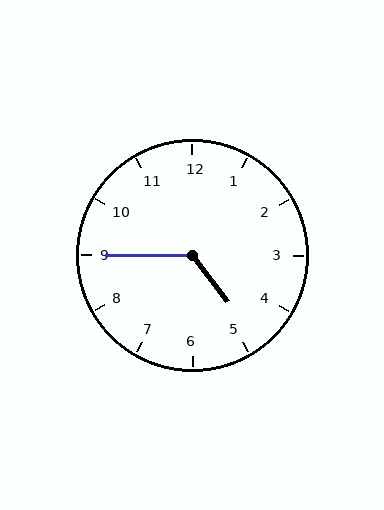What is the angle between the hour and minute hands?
Approximately 128 degrees.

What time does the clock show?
4:45.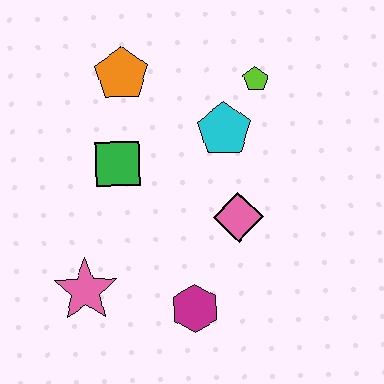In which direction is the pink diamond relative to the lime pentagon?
The pink diamond is below the lime pentagon.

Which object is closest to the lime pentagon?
The cyan pentagon is closest to the lime pentagon.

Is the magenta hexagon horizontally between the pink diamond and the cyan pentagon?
No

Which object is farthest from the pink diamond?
The orange pentagon is farthest from the pink diamond.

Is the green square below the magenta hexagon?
No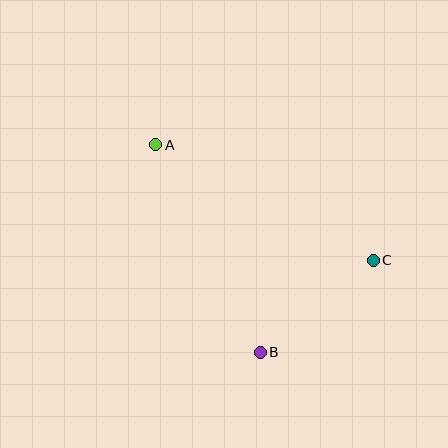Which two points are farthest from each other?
Points A and C are farthest from each other.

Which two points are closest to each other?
Points B and C are closest to each other.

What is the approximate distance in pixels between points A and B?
The distance between A and B is approximately 233 pixels.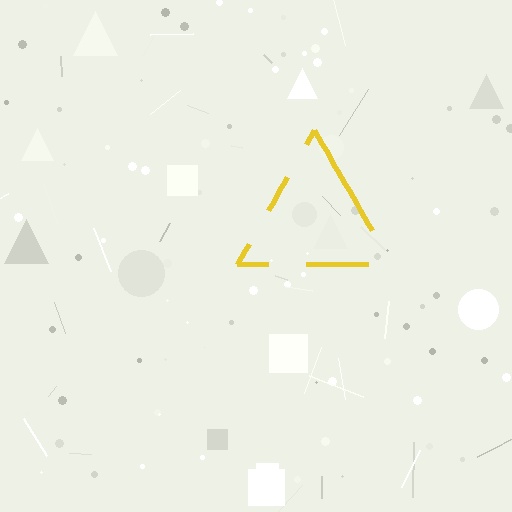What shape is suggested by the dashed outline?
The dashed outline suggests a triangle.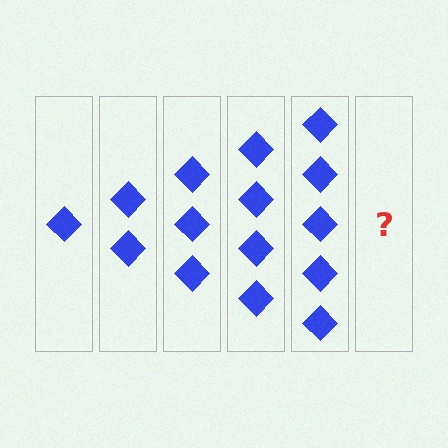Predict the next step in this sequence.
The next step is 6 diamonds.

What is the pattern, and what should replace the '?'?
The pattern is that each step adds one more diamond. The '?' should be 6 diamonds.